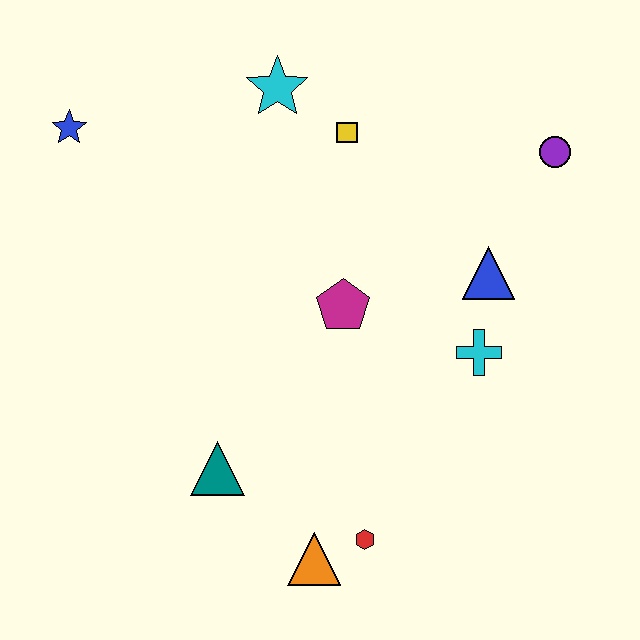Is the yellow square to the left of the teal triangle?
No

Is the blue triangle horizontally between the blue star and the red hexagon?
No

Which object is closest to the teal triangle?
The orange triangle is closest to the teal triangle.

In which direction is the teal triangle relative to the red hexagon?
The teal triangle is to the left of the red hexagon.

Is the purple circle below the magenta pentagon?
No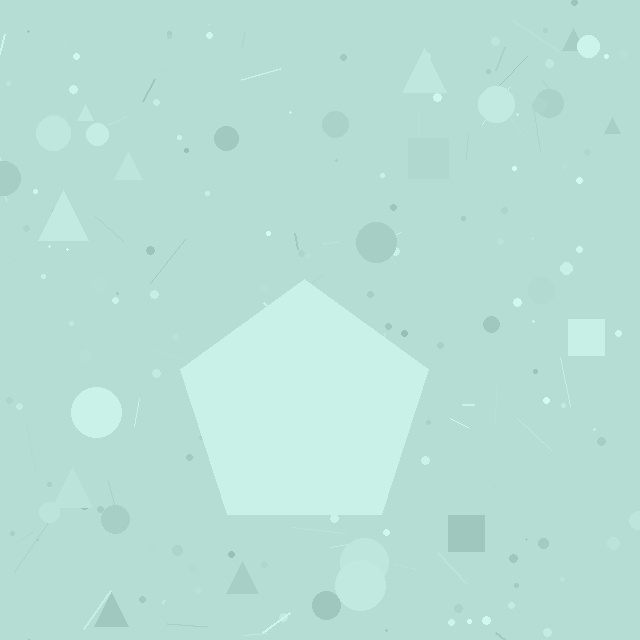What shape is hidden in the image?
A pentagon is hidden in the image.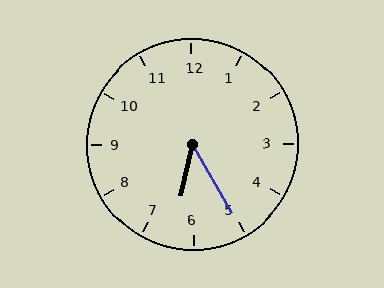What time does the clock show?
6:25.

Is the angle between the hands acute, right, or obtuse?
It is acute.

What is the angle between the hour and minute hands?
Approximately 42 degrees.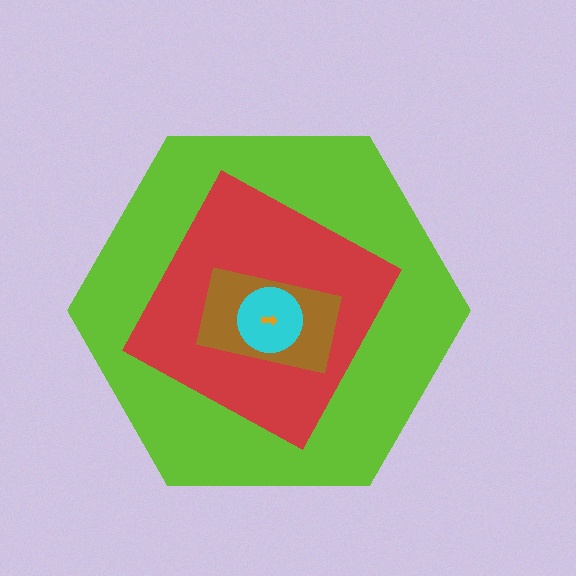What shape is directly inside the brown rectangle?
The cyan circle.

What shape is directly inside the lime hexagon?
The red diamond.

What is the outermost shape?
The lime hexagon.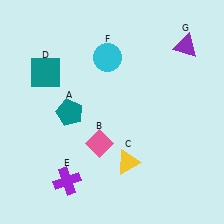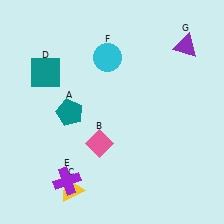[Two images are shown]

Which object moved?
The yellow triangle (C) moved left.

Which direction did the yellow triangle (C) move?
The yellow triangle (C) moved left.